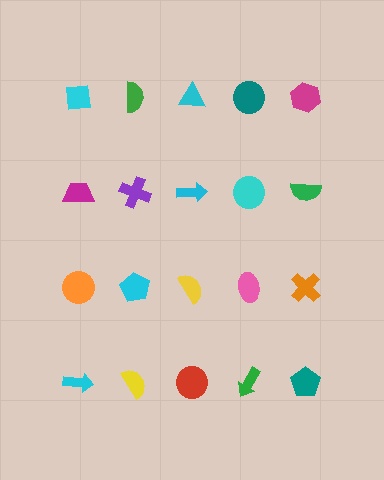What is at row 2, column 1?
A magenta trapezoid.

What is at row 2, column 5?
A green semicircle.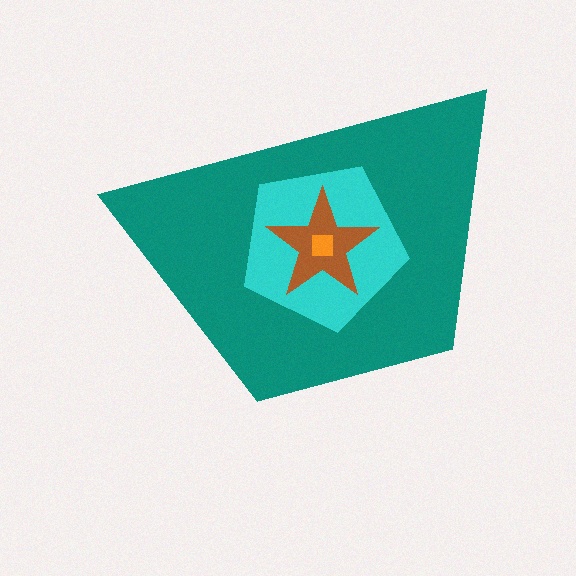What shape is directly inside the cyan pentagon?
The brown star.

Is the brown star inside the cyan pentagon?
Yes.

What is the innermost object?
The orange square.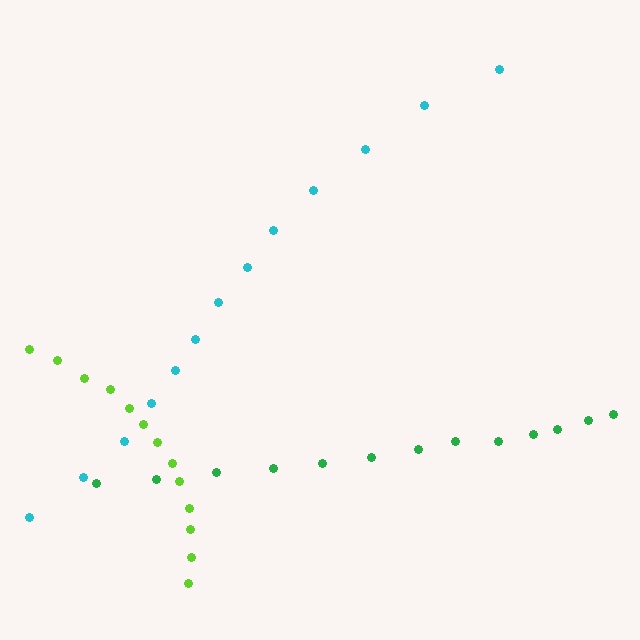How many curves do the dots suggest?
There are 3 distinct paths.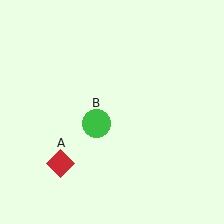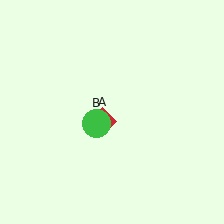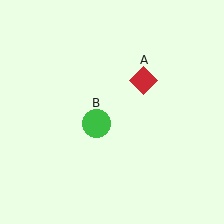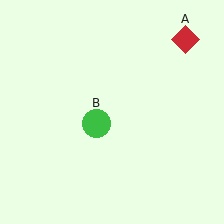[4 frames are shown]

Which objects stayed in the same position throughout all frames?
Green circle (object B) remained stationary.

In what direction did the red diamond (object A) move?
The red diamond (object A) moved up and to the right.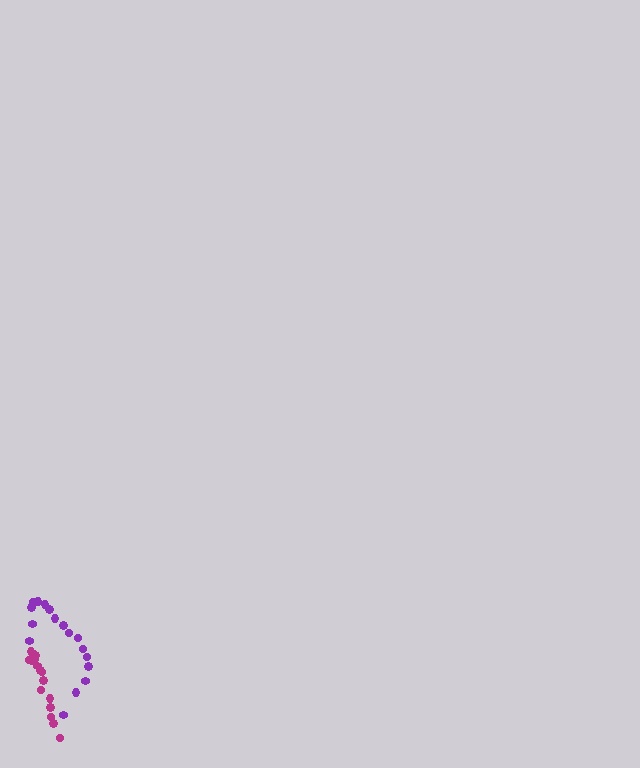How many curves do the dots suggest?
There are 2 distinct paths.